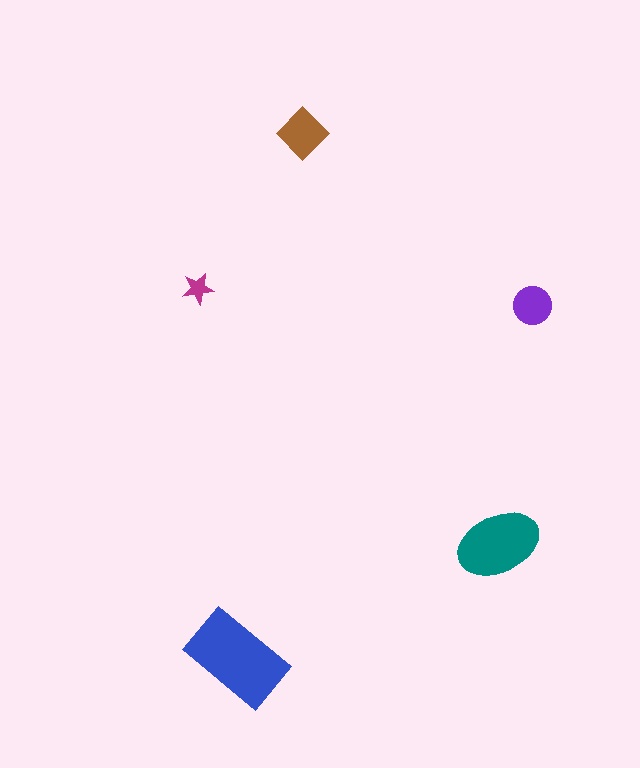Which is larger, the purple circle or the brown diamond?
The brown diamond.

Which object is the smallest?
The magenta star.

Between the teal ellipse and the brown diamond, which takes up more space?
The teal ellipse.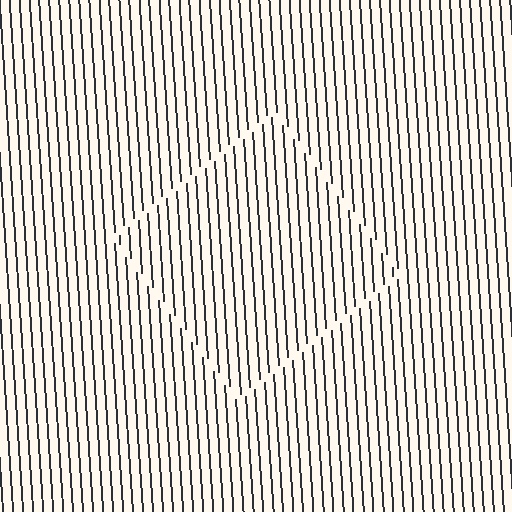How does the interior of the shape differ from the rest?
The interior of the shape contains the same grating, shifted by half a period — the contour is defined by the phase discontinuity where line-ends from the inner and outer gratings abut.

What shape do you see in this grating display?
An illusory square. The interior of the shape contains the same grating, shifted by half a period — the contour is defined by the phase discontinuity where line-ends from the inner and outer gratings abut.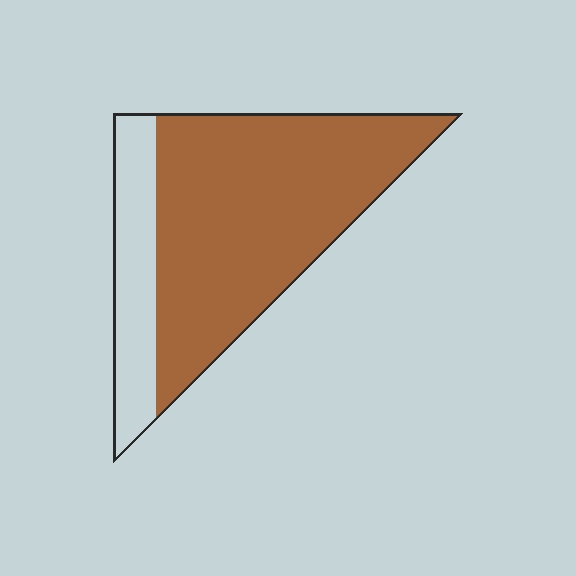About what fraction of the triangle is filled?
About three quarters (3/4).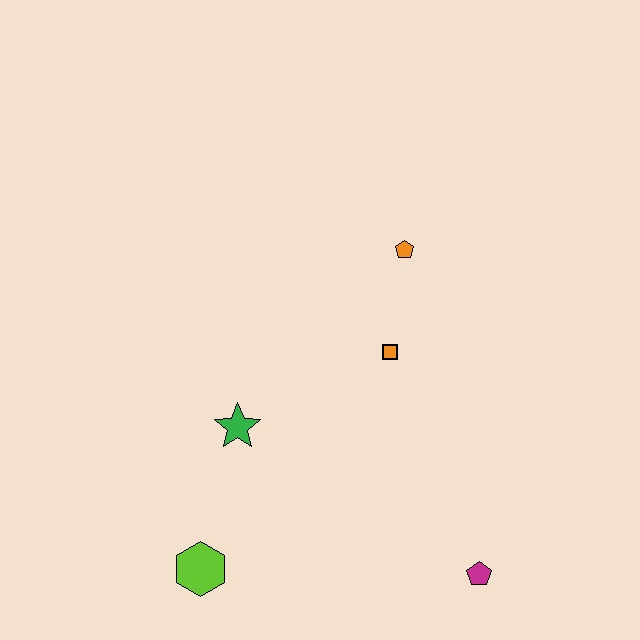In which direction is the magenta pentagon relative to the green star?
The magenta pentagon is to the right of the green star.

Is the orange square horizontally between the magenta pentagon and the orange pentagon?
No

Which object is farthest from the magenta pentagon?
The orange pentagon is farthest from the magenta pentagon.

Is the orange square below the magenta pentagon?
No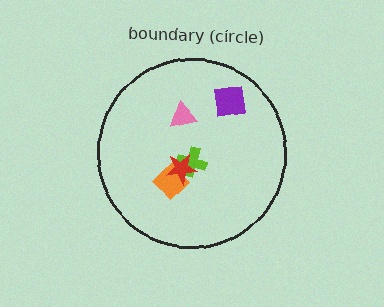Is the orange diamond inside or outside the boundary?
Inside.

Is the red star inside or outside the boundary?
Inside.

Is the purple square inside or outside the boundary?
Inside.